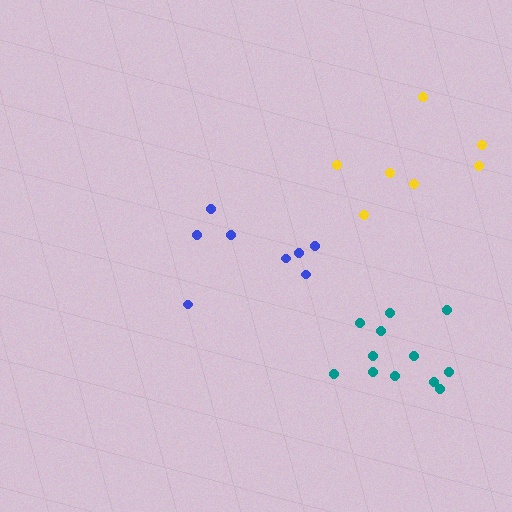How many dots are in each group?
Group 1: 12 dots, Group 2: 8 dots, Group 3: 7 dots (27 total).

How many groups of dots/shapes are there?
There are 3 groups.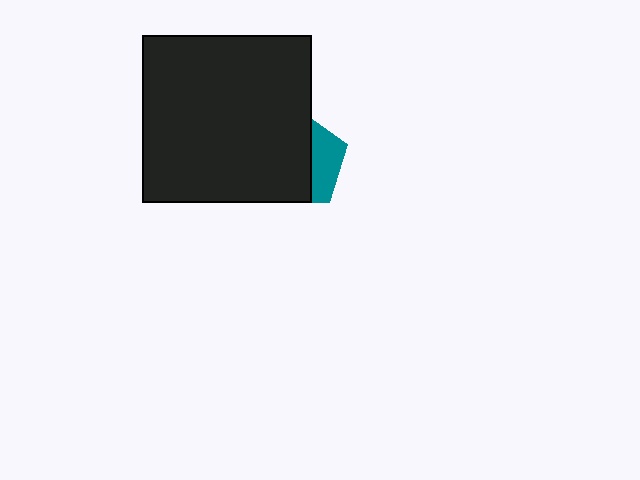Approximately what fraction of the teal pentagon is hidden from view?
Roughly 68% of the teal pentagon is hidden behind the black rectangle.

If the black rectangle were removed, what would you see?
You would see the complete teal pentagon.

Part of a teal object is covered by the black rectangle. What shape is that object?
It is a pentagon.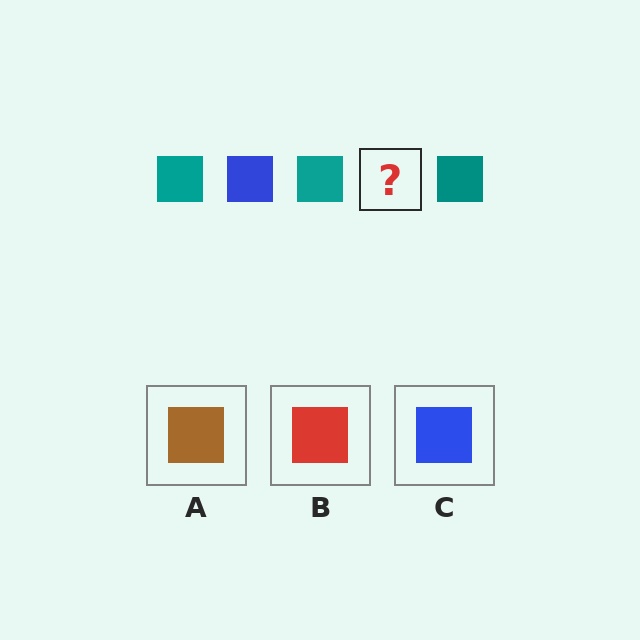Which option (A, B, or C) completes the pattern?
C.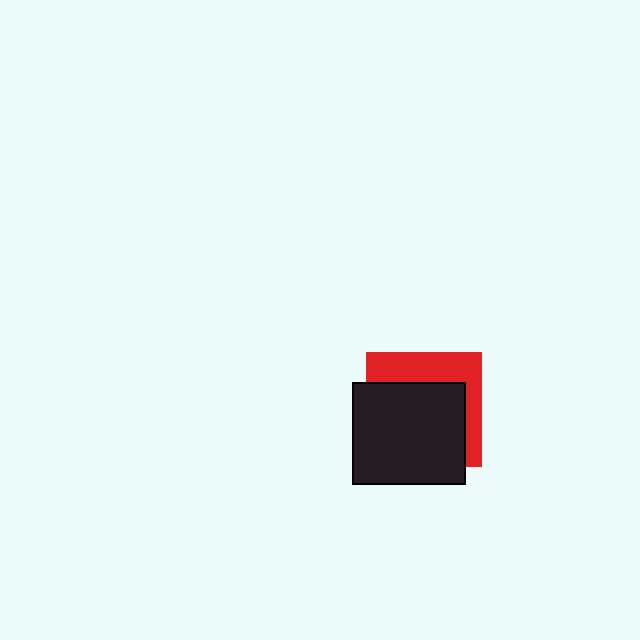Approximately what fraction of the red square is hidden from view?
Roughly 64% of the red square is hidden behind the black rectangle.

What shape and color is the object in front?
The object in front is a black rectangle.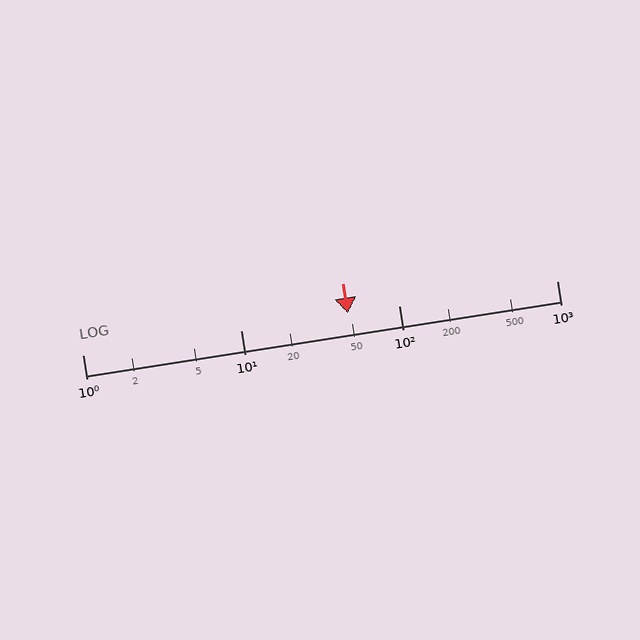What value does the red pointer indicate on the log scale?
The pointer indicates approximately 48.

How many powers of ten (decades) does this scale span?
The scale spans 3 decades, from 1 to 1000.